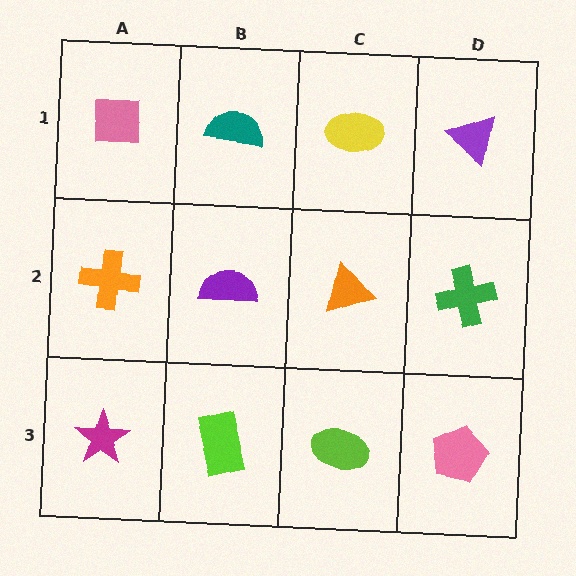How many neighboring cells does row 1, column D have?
2.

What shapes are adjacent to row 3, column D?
A green cross (row 2, column D), a lime ellipse (row 3, column C).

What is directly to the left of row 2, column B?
An orange cross.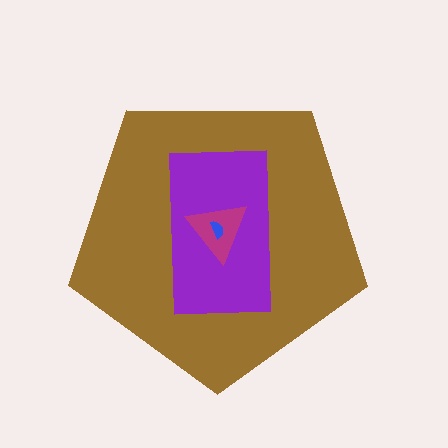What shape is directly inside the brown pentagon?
The purple rectangle.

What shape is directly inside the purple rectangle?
The magenta triangle.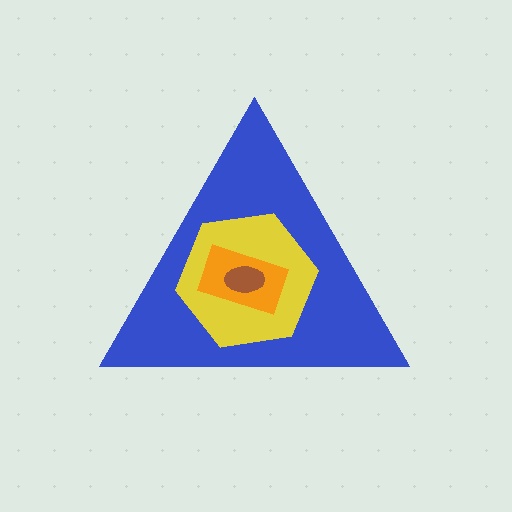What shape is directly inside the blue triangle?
The yellow hexagon.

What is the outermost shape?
The blue triangle.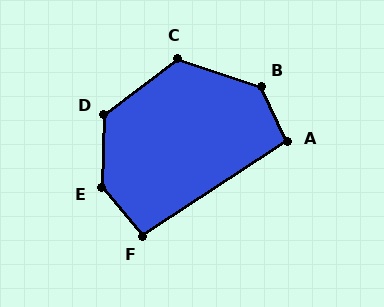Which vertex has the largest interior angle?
E, at approximately 138 degrees.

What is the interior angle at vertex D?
Approximately 129 degrees (obtuse).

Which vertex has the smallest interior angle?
F, at approximately 97 degrees.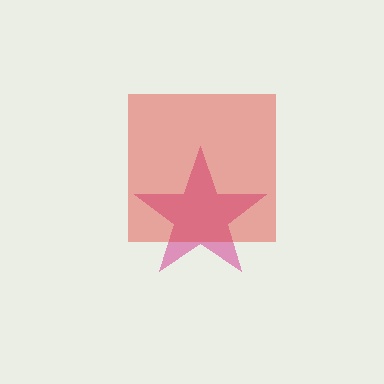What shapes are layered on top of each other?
The layered shapes are: a magenta star, a red square.